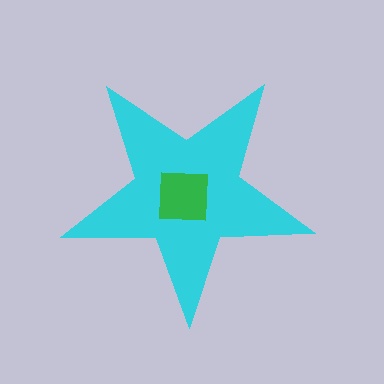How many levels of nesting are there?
2.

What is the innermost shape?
The green square.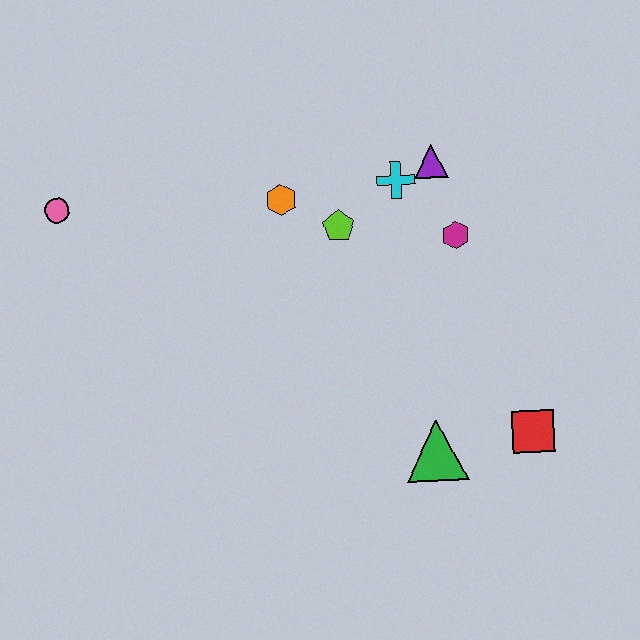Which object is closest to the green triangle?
The red square is closest to the green triangle.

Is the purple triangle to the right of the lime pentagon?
Yes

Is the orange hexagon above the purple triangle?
No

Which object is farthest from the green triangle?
The pink circle is farthest from the green triangle.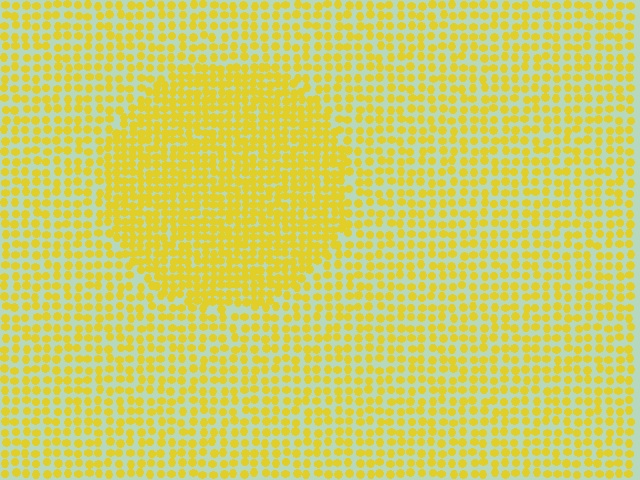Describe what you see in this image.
The image contains small yellow elements arranged at two different densities. A circle-shaped region is visible where the elements are more densely packed than the surrounding area.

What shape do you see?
I see a circle.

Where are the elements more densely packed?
The elements are more densely packed inside the circle boundary.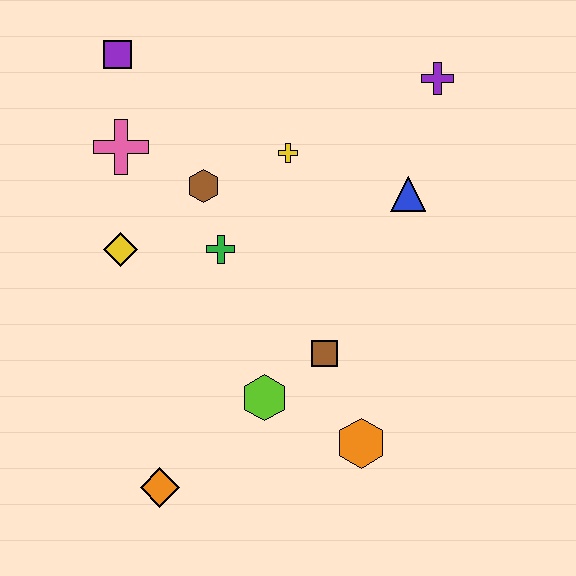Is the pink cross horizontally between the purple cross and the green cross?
No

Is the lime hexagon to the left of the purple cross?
Yes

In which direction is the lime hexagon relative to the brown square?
The lime hexagon is to the left of the brown square.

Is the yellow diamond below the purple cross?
Yes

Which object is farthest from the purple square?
The orange hexagon is farthest from the purple square.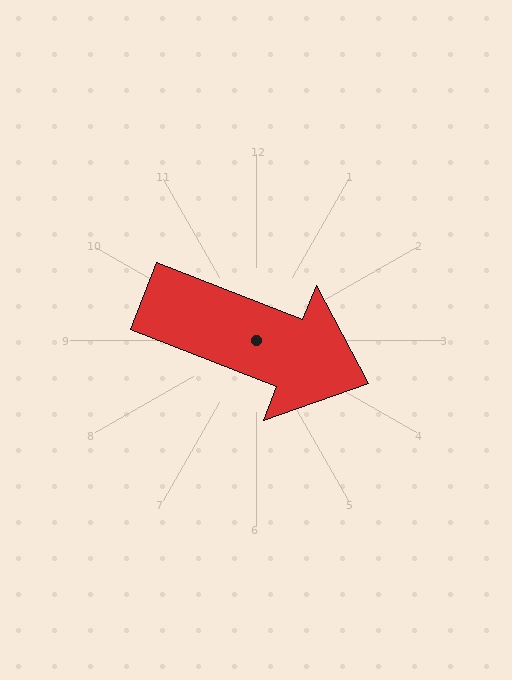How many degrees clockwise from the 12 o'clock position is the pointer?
Approximately 111 degrees.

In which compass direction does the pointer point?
East.